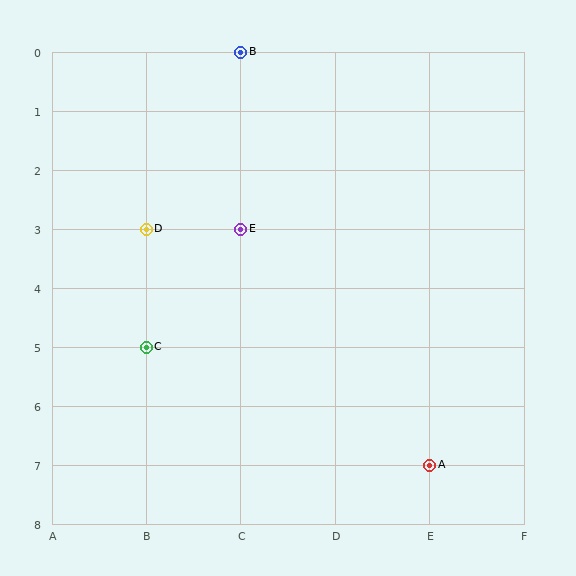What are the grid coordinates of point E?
Point E is at grid coordinates (C, 3).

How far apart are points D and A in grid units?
Points D and A are 3 columns and 4 rows apart (about 5.0 grid units diagonally).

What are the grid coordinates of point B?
Point B is at grid coordinates (C, 0).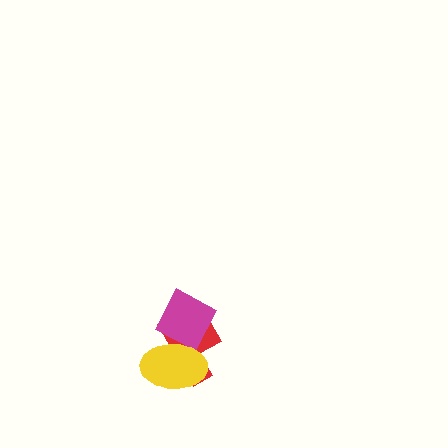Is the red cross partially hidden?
Yes, it is partially covered by another shape.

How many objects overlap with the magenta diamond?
2 objects overlap with the magenta diamond.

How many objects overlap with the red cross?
2 objects overlap with the red cross.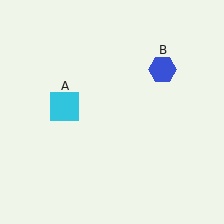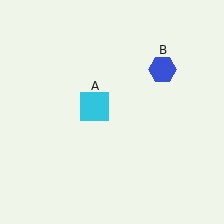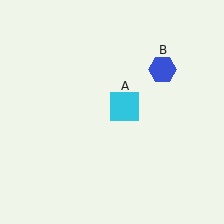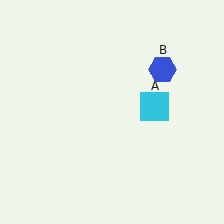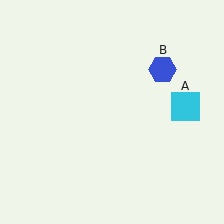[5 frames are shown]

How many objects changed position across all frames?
1 object changed position: cyan square (object A).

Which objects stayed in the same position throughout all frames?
Blue hexagon (object B) remained stationary.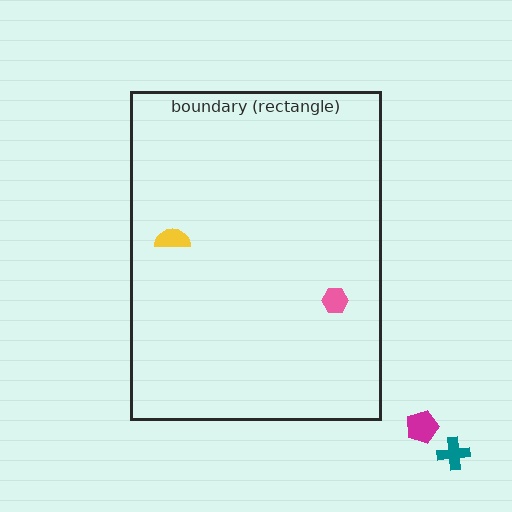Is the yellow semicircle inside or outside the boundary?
Inside.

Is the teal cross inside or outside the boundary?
Outside.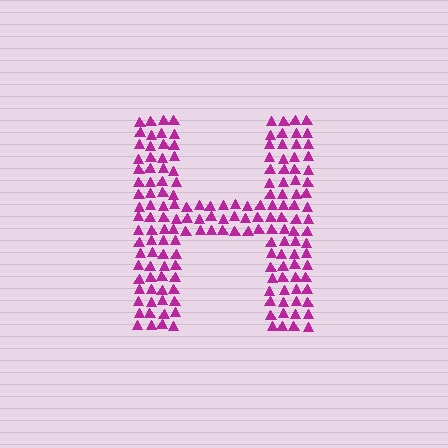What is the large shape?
The large shape is the letter H.